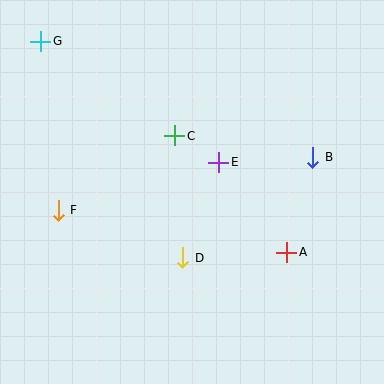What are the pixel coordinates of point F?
Point F is at (58, 210).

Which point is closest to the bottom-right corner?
Point A is closest to the bottom-right corner.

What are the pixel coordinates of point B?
Point B is at (313, 157).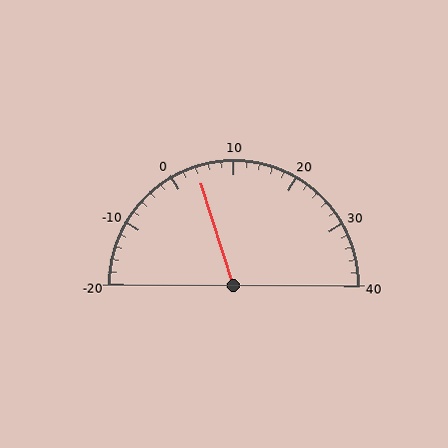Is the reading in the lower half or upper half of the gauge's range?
The reading is in the lower half of the range (-20 to 40).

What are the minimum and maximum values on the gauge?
The gauge ranges from -20 to 40.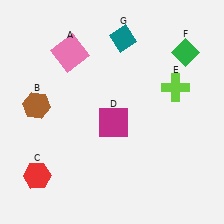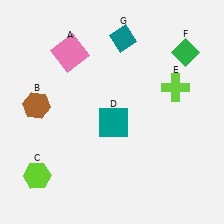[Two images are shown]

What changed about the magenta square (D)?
In Image 1, D is magenta. In Image 2, it changed to teal.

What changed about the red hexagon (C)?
In Image 1, C is red. In Image 2, it changed to lime.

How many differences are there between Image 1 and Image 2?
There are 2 differences between the two images.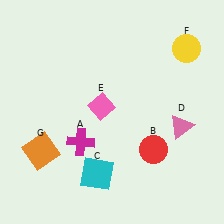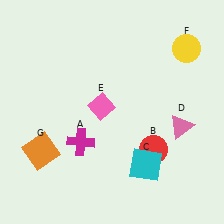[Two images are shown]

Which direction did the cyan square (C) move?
The cyan square (C) moved right.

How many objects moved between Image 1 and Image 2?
1 object moved between the two images.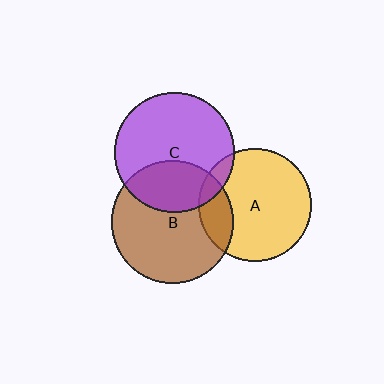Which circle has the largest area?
Circle B (brown).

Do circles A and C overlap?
Yes.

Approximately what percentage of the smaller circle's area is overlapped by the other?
Approximately 10%.